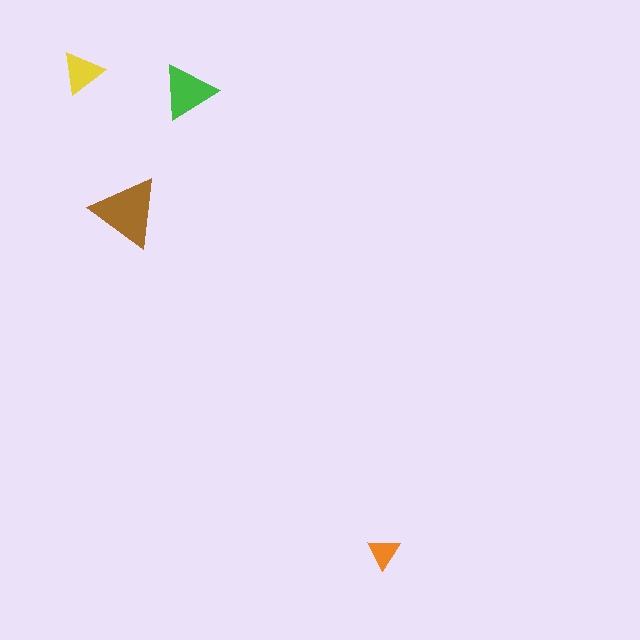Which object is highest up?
The yellow triangle is topmost.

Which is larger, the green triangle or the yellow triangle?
The green one.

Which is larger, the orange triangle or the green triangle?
The green one.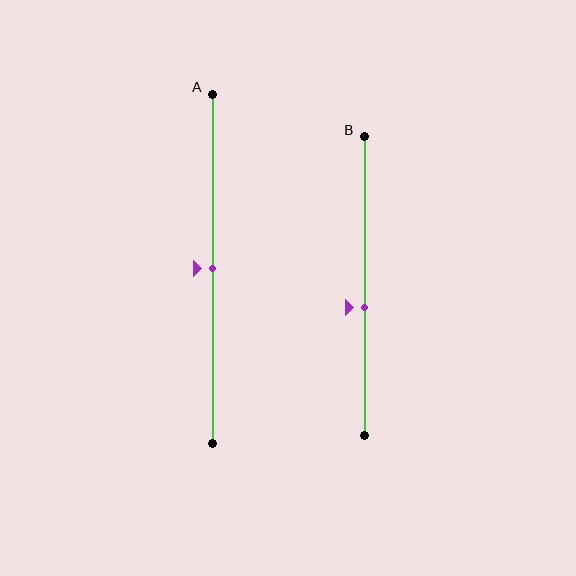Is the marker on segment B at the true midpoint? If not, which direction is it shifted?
No, the marker on segment B is shifted downward by about 7% of the segment length.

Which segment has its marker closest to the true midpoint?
Segment A has its marker closest to the true midpoint.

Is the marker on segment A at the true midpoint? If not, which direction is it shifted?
Yes, the marker on segment A is at the true midpoint.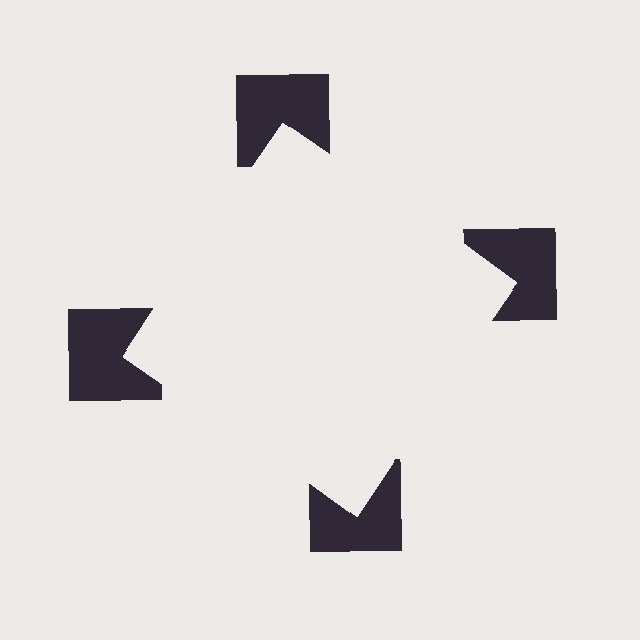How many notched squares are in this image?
There are 4 — one at each vertex of the illusory square.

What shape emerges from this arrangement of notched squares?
An illusory square — its edges are inferred from the aligned wedge cuts in the notched squares, not physically drawn.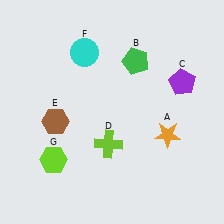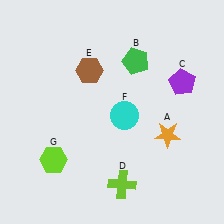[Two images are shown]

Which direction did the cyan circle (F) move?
The cyan circle (F) moved down.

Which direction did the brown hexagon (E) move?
The brown hexagon (E) moved up.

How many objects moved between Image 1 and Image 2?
3 objects moved between the two images.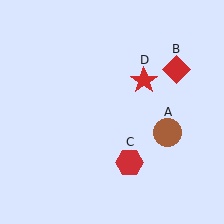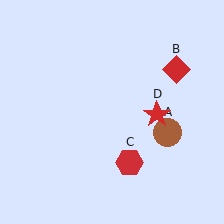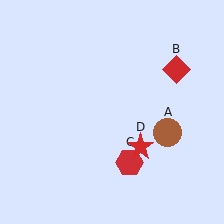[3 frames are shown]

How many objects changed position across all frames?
1 object changed position: red star (object D).